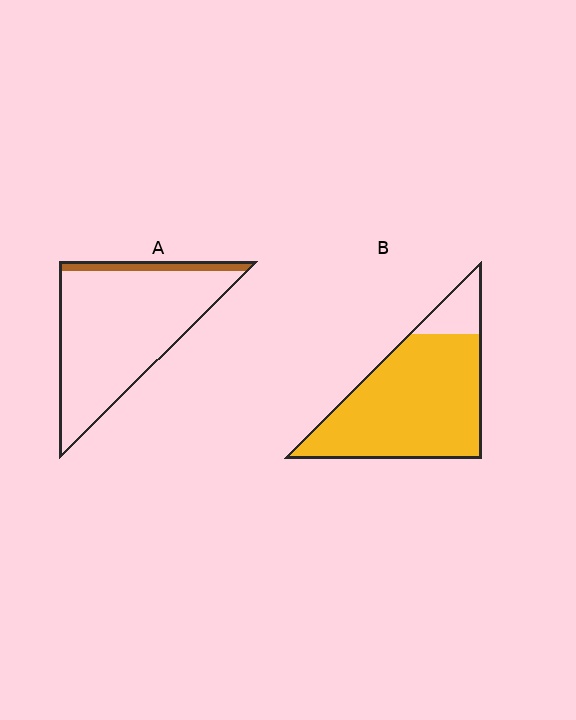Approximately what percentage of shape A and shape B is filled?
A is approximately 10% and B is approximately 85%.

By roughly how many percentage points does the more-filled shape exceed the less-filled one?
By roughly 75 percentage points (B over A).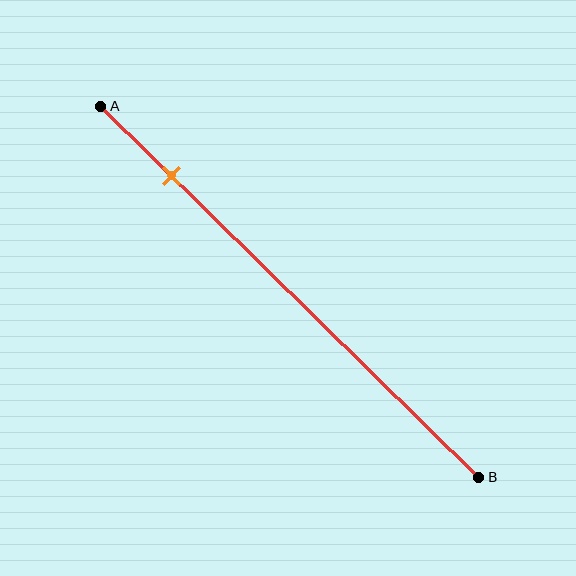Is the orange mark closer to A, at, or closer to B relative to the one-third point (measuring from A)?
The orange mark is closer to point A than the one-third point of segment AB.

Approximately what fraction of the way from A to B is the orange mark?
The orange mark is approximately 20% of the way from A to B.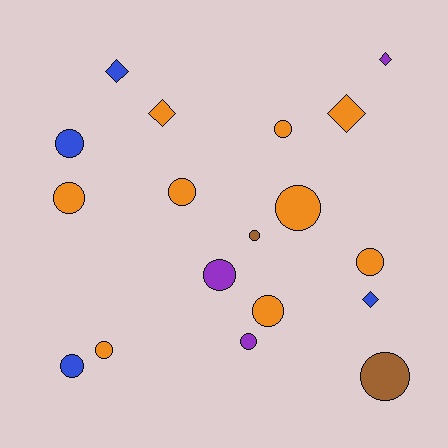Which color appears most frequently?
Orange, with 9 objects.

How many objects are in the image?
There are 18 objects.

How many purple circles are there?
There are 2 purple circles.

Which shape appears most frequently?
Circle, with 13 objects.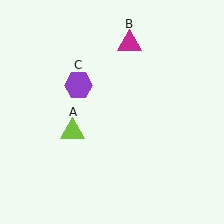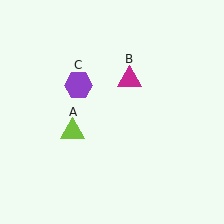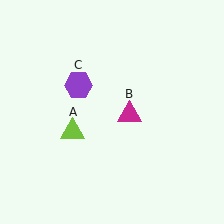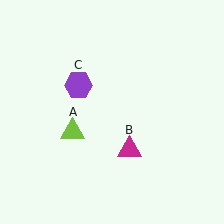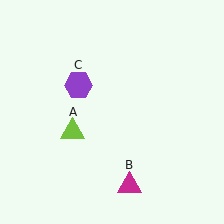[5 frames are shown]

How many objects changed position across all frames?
1 object changed position: magenta triangle (object B).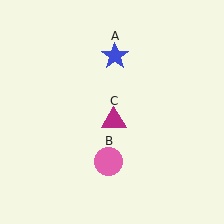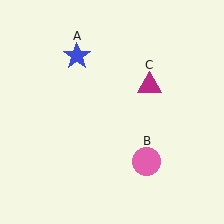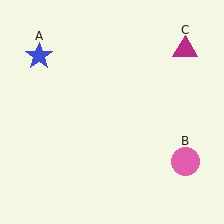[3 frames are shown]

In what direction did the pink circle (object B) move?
The pink circle (object B) moved right.